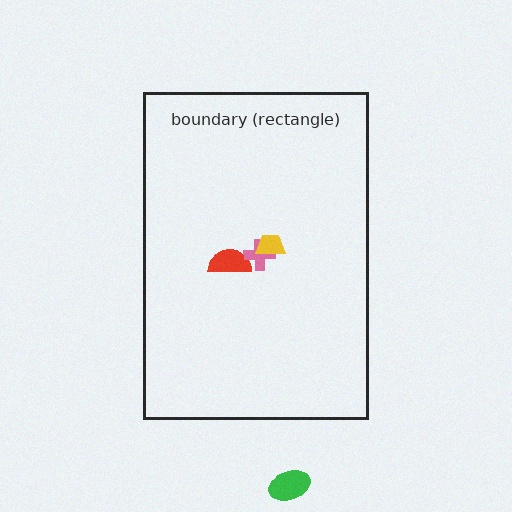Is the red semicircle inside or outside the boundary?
Inside.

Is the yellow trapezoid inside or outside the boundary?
Inside.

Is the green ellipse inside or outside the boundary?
Outside.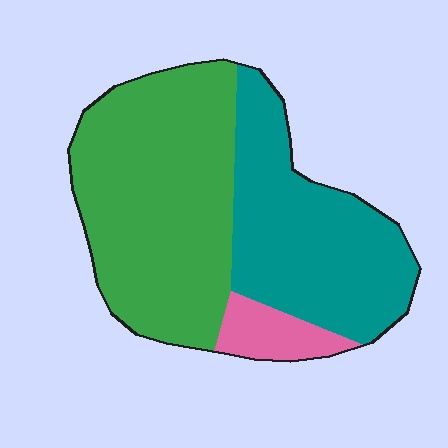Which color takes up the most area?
Green, at roughly 55%.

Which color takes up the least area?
Pink, at roughly 10%.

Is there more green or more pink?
Green.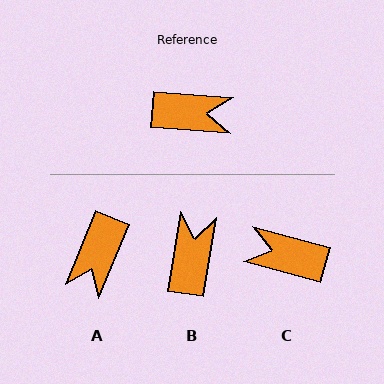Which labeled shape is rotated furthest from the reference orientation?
C, about 169 degrees away.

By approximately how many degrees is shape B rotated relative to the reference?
Approximately 85 degrees counter-clockwise.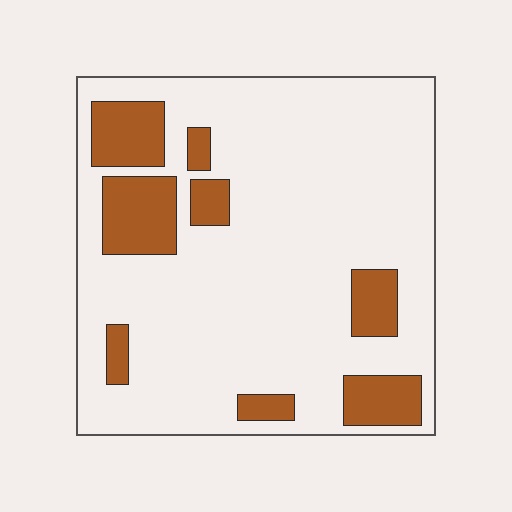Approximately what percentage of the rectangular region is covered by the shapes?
Approximately 20%.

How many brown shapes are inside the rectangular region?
8.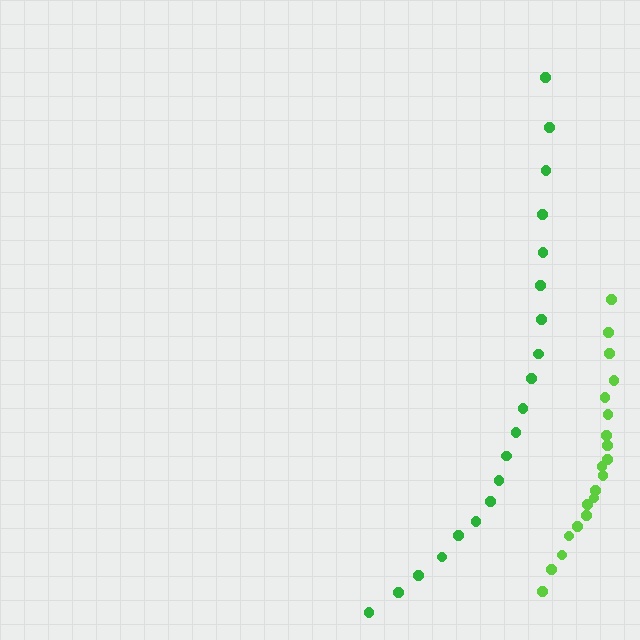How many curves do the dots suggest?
There are 2 distinct paths.